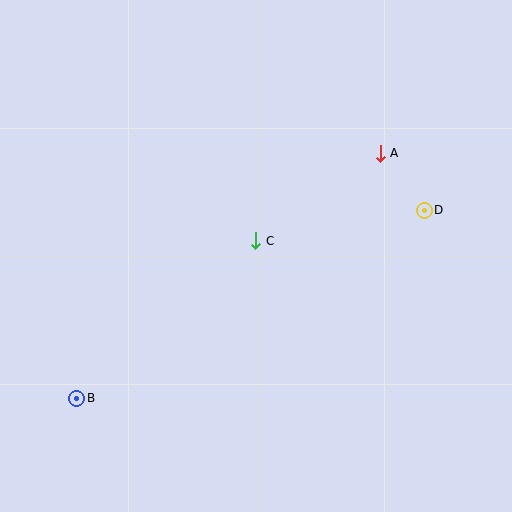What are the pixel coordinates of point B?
Point B is at (76, 398).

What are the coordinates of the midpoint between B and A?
The midpoint between B and A is at (228, 276).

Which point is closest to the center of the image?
Point C at (256, 241) is closest to the center.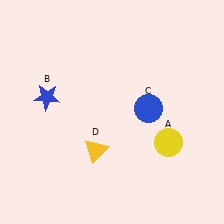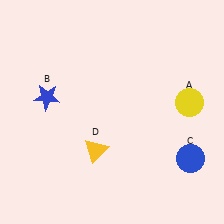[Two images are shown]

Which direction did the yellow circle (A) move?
The yellow circle (A) moved up.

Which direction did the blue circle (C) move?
The blue circle (C) moved down.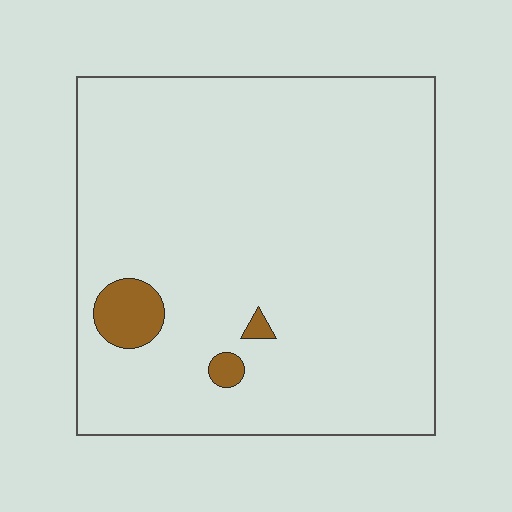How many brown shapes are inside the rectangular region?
3.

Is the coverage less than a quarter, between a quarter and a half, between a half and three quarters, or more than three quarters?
Less than a quarter.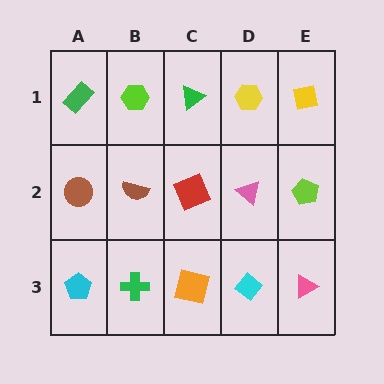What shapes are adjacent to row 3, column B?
A brown semicircle (row 2, column B), a cyan pentagon (row 3, column A), an orange square (row 3, column C).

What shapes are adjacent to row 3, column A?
A brown circle (row 2, column A), a green cross (row 3, column B).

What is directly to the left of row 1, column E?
A yellow hexagon.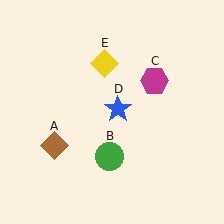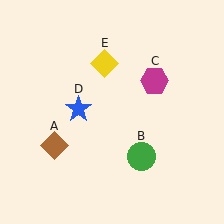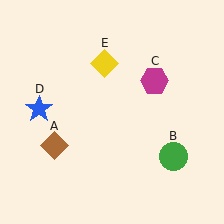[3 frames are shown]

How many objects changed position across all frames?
2 objects changed position: green circle (object B), blue star (object D).